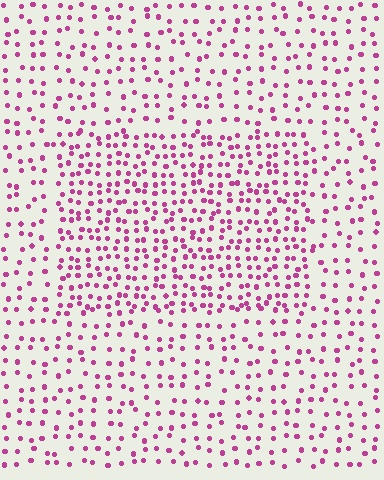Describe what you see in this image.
The image contains small magenta elements arranged at two different densities. A rectangle-shaped region is visible where the elements are more densely packed than the surrounding area.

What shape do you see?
I see a rectangle.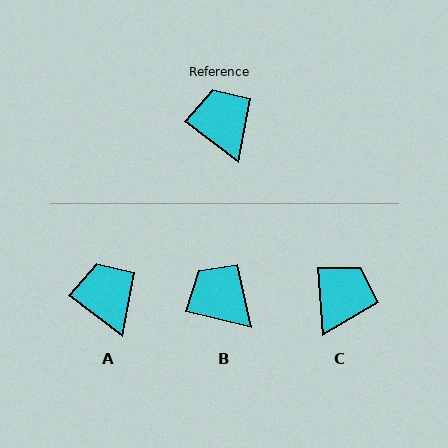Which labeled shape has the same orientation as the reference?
A.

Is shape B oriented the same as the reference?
No, it is off by about 23 degrees.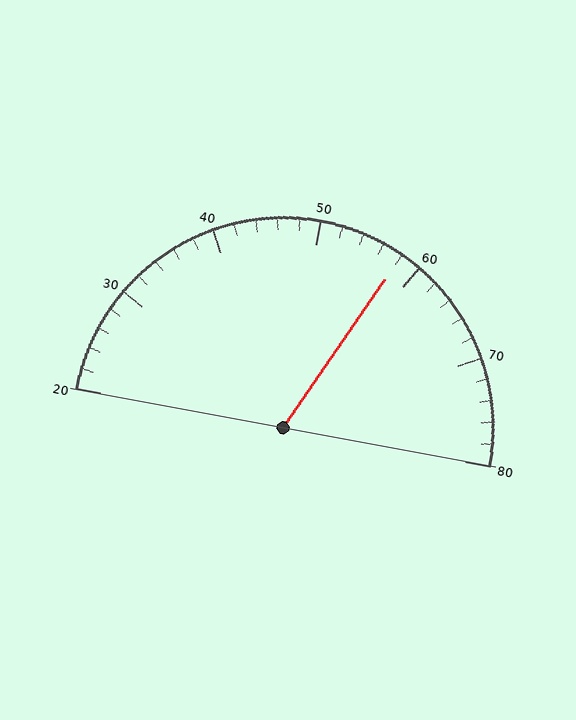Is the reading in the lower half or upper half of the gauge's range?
The reading is in the upper half of the range (20 to 80).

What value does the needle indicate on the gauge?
The needle indicates approximately 58.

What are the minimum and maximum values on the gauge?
The gauge ranges from 20 to 80.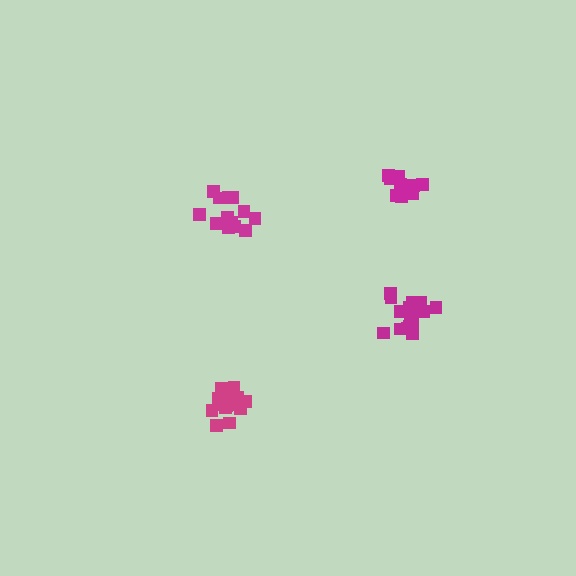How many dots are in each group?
Group 1: 18 dots, Group 2: 13 dots, Group 3: 13 dots, Group 4: 17 dots (61 total).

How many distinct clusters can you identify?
There are 4 distinct clusters.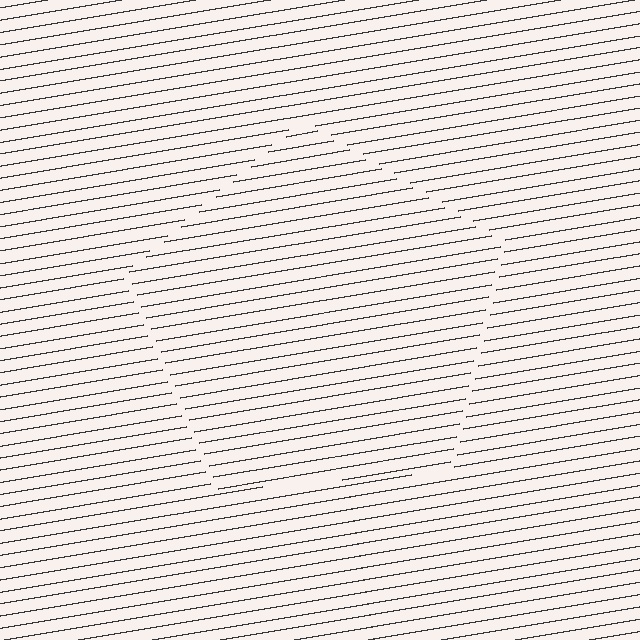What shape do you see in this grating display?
An illusory pentagon. The interior of the shape contains the same grating, shifted by half a period — the contour is defined by the phase discontinuity where line-ends from the inner and outer gratings abut.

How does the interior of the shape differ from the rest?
The interior of the shape contains the same grating, shifted by half a period — the contour is defined by the phase discontinuity where line-ends from the inner and outer gratings abut.